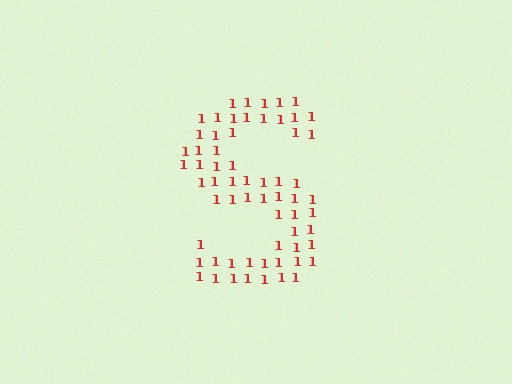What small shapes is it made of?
It is made of small digit 1's.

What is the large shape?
The large shape is the letter S.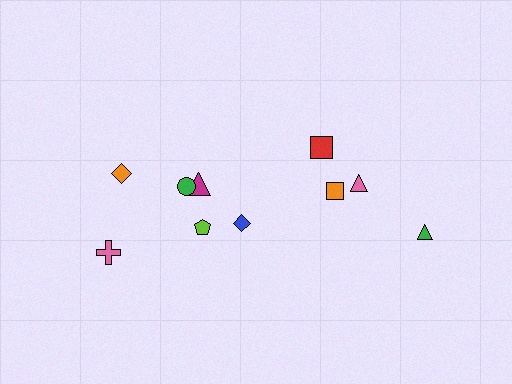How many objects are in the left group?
There are 6 objects.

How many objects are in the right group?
There are 4 objects.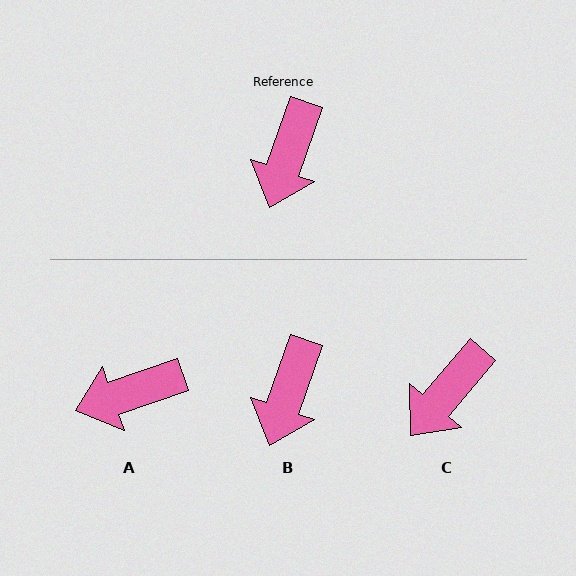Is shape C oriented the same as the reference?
No, it is off by about 21 degrees.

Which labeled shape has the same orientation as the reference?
B.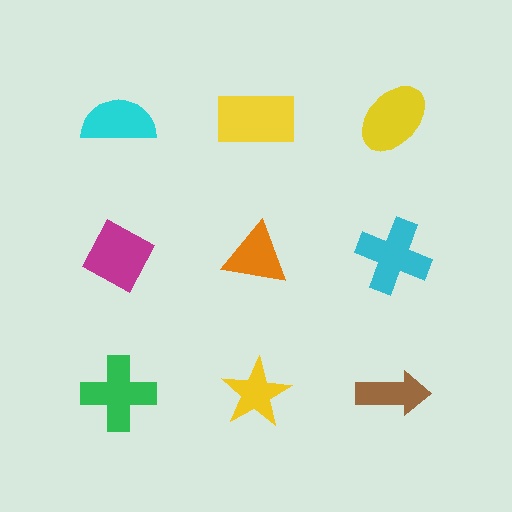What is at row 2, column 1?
A magenta diamond.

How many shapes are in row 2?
3 shapes.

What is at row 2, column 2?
An orange triangle.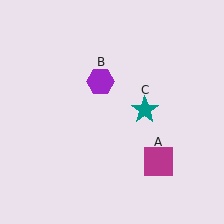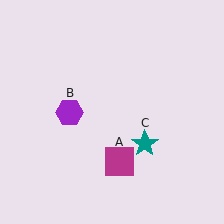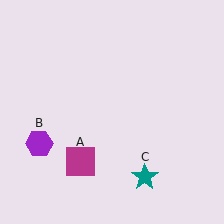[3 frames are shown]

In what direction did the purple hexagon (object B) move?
The purple hexagon (object B) moved down and to the left.